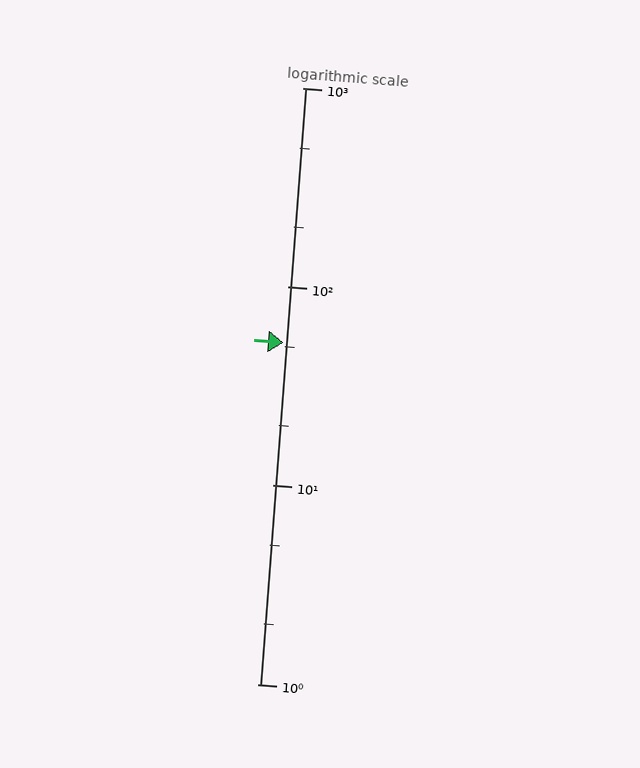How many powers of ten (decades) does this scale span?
The scale spans 3 decades, from 1 to 1000.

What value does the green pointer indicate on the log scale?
The pointer indicates approximately 52.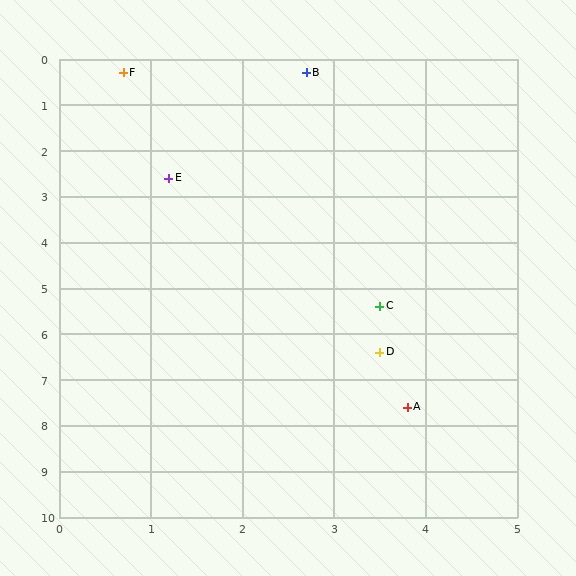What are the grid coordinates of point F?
Point F is at approximately (0.7, 0.3).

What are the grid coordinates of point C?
Point C is at approximately (3.5, 5.4).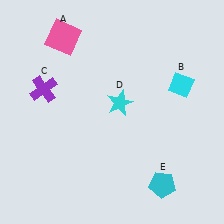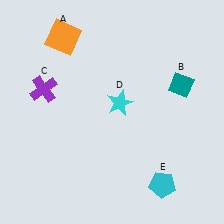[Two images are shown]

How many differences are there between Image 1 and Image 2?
There are 2 differences between the two images.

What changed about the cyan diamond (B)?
In Image 1, B is cyan. In Image 2, it changed to teal.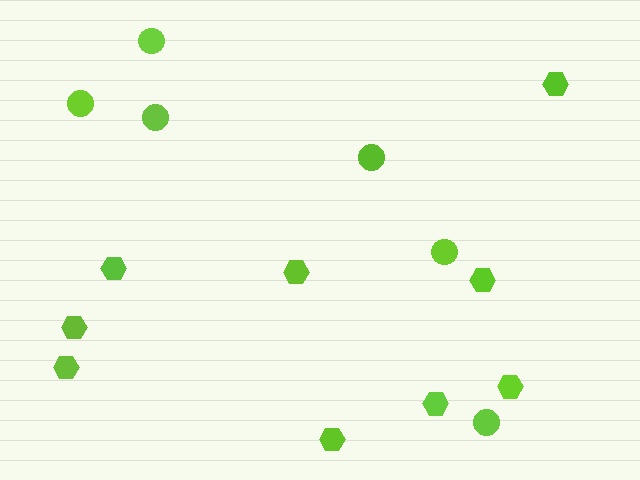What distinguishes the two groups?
There are 2 groups: one group of hexagons (9) and one group of circles (6).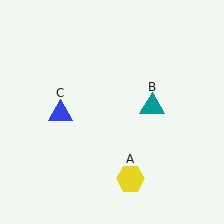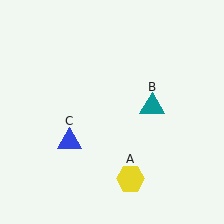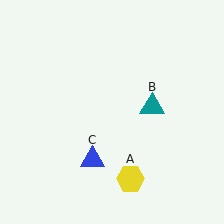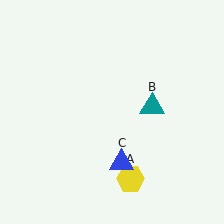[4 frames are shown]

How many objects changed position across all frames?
1 object changed position: blue triangle (object C).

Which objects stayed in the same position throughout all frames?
Yellow hexagon (object A) and teal triangle (object B) remained stationary.